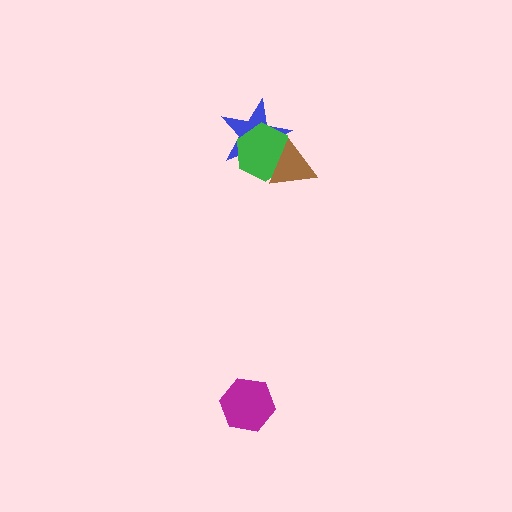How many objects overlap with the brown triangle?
2 objects overlap with the brown triangle.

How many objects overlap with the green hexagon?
2 objects overlap with the green hexagon.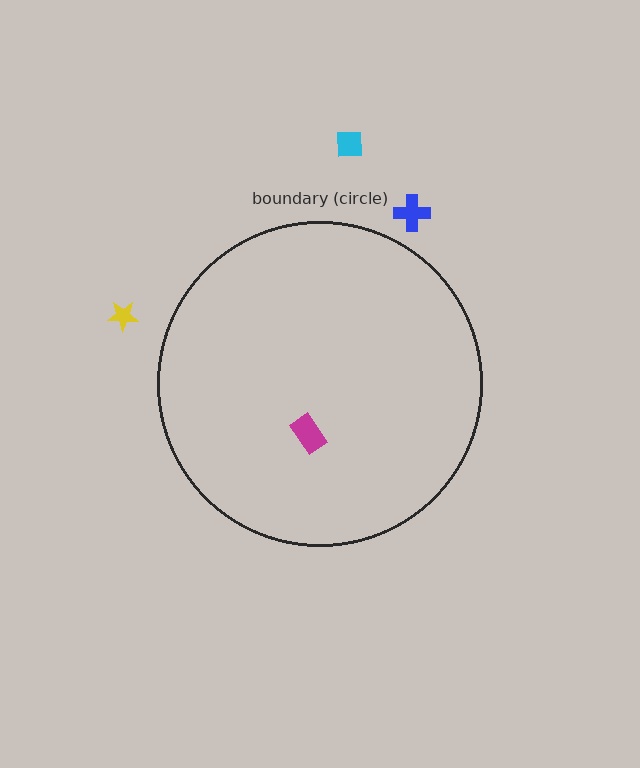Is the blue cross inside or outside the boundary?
Outside.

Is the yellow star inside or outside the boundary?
Outside.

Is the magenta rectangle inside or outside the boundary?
Inside.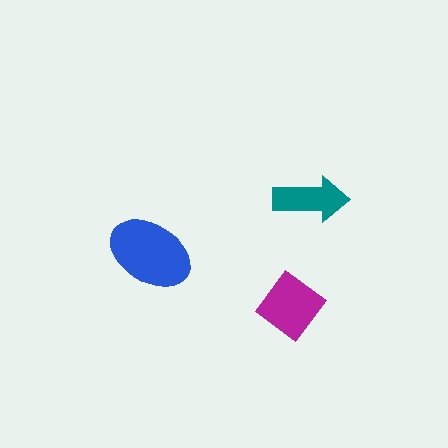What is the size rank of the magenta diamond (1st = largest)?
2nd.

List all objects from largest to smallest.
The blue ellipse, the magenta diamond, the teal arrow.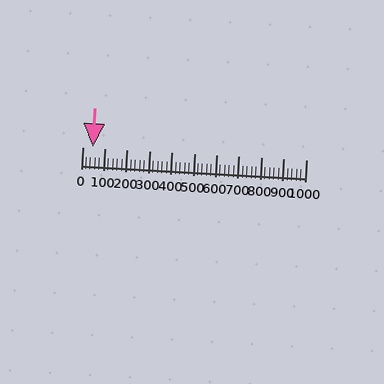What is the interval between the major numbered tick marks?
The major tick marks are spaced 100 units apart.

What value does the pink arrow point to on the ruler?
The pink arrow points to approximately 45.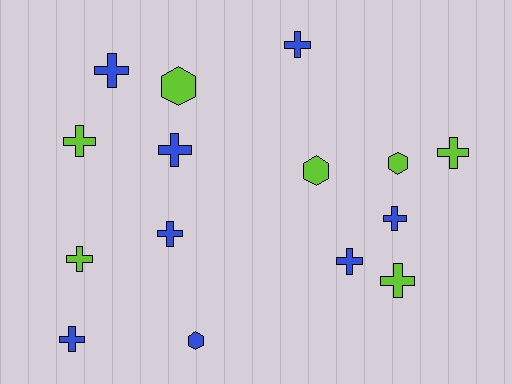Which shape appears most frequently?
Cross, with 11 objects.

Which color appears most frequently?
Blue, with 8 objects.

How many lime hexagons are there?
There are 3 lime hexagons.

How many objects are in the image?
There are 15 objects.